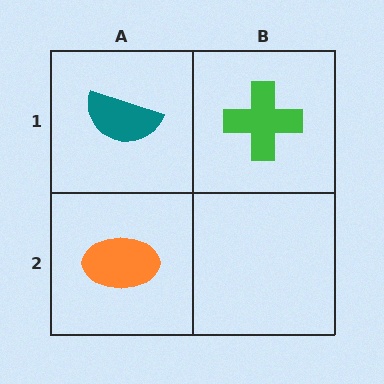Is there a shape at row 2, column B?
No, that cell is empty.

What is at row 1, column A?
A teal semicircle.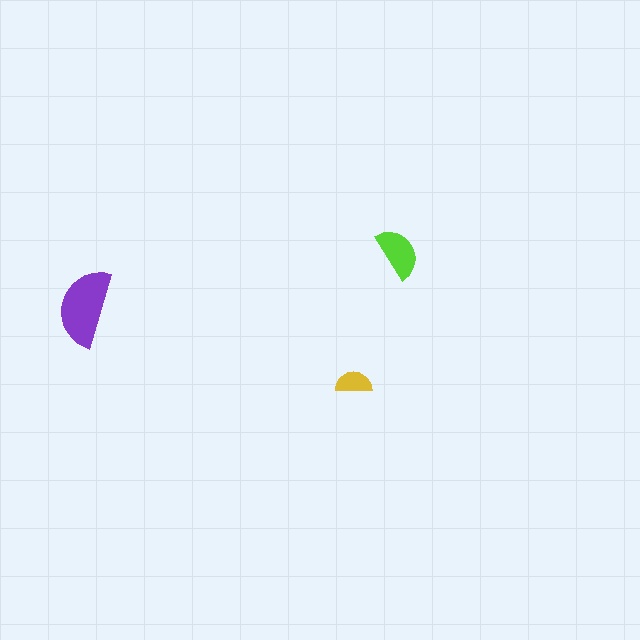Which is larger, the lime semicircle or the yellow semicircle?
The lime one.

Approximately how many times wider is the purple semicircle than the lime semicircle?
About 1.5 times wider.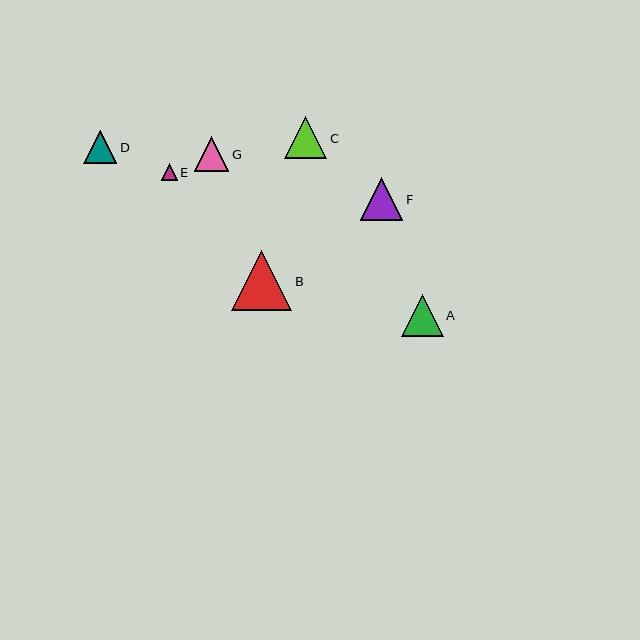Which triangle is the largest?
Triangle B is the largest with a size of approximately 60 pixels.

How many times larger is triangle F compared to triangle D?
Triangle F is approximately 1.3 times the size of triangle D.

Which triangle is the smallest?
Triangle E is the smallest with a size of approximately 16 pixels.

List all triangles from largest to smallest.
From largest to smallest: B, F, A, C, G, D, E.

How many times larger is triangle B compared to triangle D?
Triangle B is approximately 1.8 times the size of triangle D.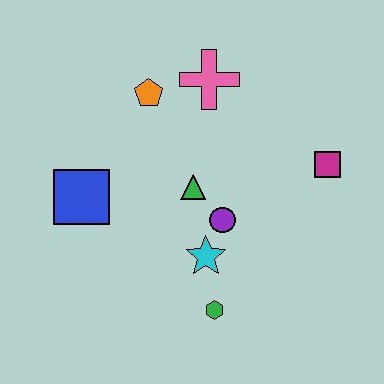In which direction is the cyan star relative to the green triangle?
The cyan star is below the green triangle.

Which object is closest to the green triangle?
The purple circle is closest to the green triangle.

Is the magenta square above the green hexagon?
Yes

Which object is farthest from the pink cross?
The green hexagon is farthest from the pink cross.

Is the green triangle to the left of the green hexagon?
Yes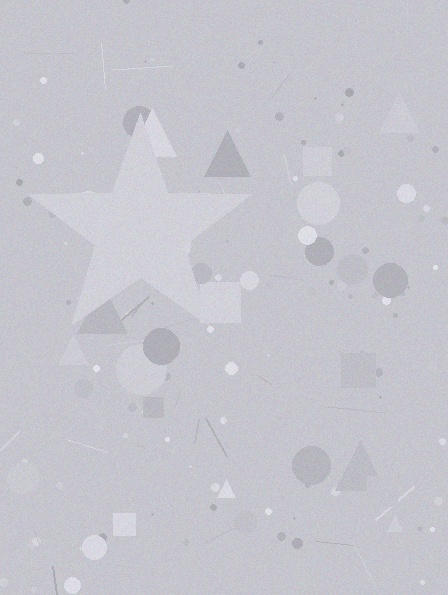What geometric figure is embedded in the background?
A star is embedded in the background.